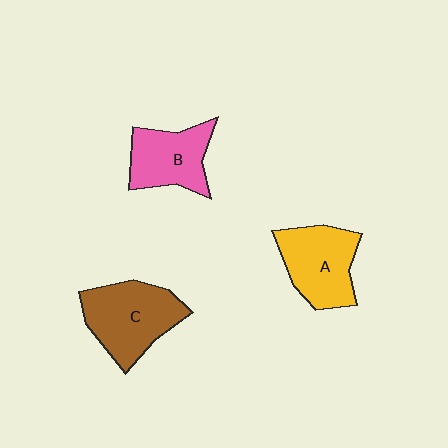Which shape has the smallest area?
Shape B (pink).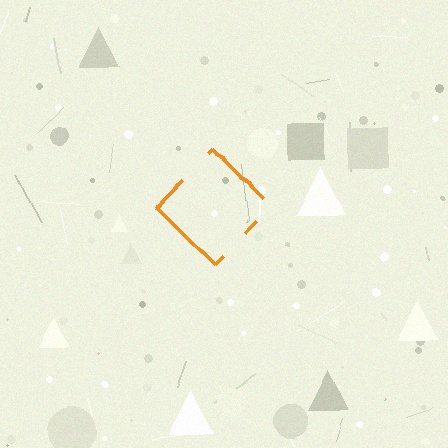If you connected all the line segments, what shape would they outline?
They would outline a diamond.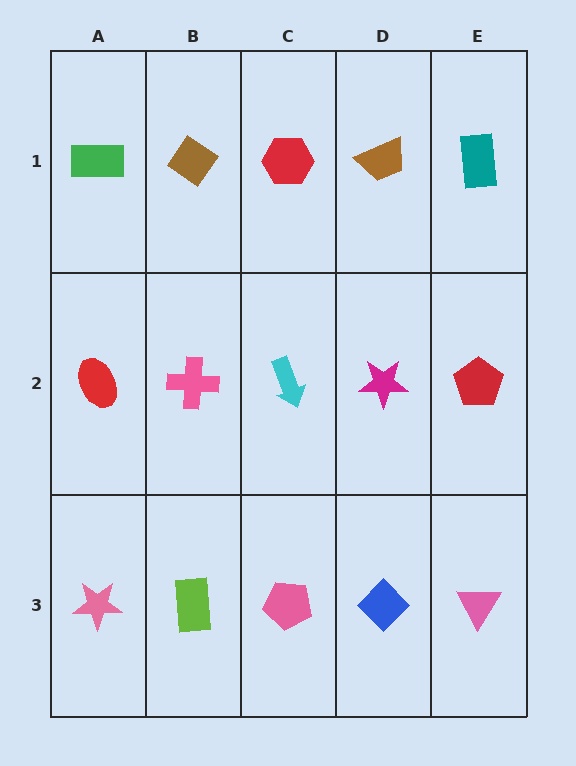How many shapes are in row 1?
5 shapes.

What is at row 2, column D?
A magenta star.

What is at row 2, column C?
A cyan arrow.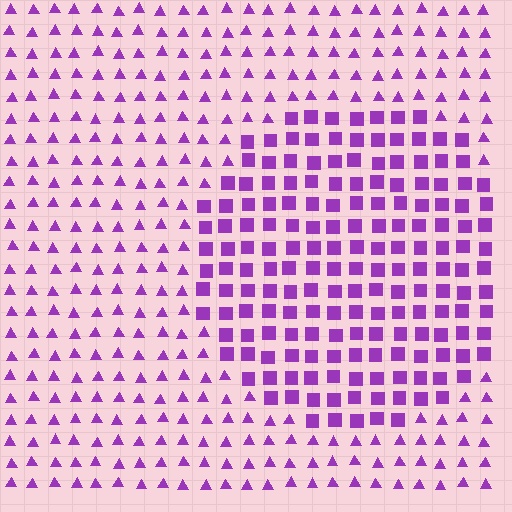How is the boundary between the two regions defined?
The boundary is defined by a change in element shape: squares inside vs. triangles outside. All elements share the same color and spacing.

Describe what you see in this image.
The image is filled with small purple elements arranged in a uniform grid. A circle-shaped region contains squares, while the surrounding area contains triangles. The boundary is defined purely by the change in element shape.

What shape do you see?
I see a circle.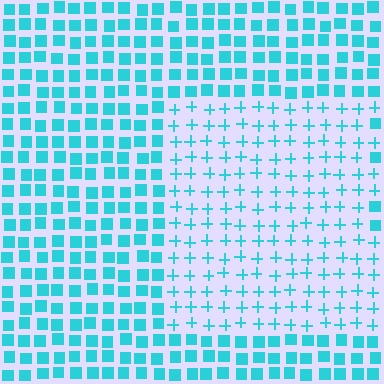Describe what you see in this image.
The image is filled with small cyan elements arranged in a uniform grid. A rectangle-shaped region contains plus signs, while the surrounding area contains squares. The boundary is defined purely by the change in element shape.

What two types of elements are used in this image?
The image uses plus signs inside the rectangle region and squares outside it.